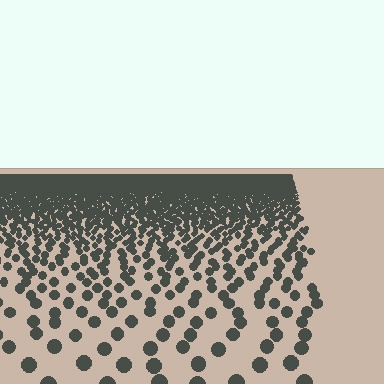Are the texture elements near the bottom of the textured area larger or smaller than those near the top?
Larger. Near the bottom, elements are closer to the viewer and appear at a bigger on-screen size.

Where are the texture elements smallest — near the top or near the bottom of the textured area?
Near the top.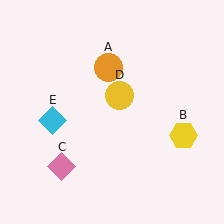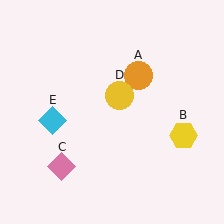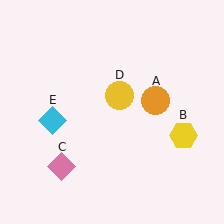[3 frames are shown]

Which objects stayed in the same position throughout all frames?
Yellow hexagon (object B) and pink diamond (object C) and yellow circle (object D) and cyan diamond (object E) remained stationary.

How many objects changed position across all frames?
1 object changed position: orange circle (object A).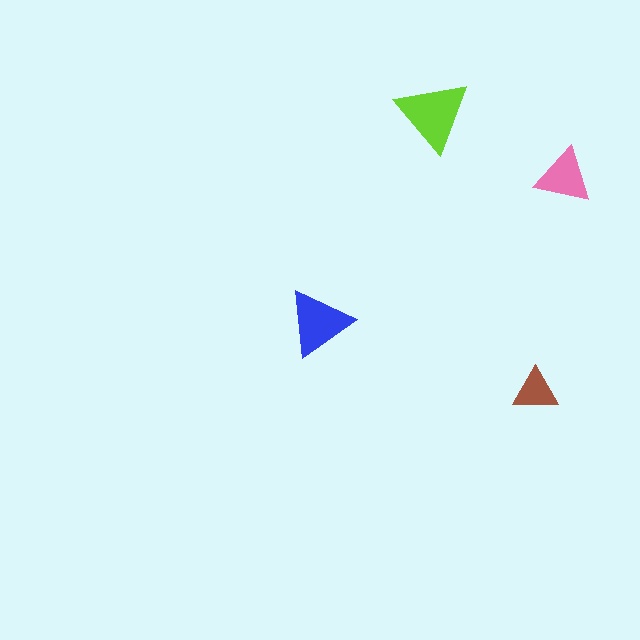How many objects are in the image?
There are 4 objects in the image.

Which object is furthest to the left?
The blue triangle is leftmost.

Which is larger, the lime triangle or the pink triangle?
The lime one.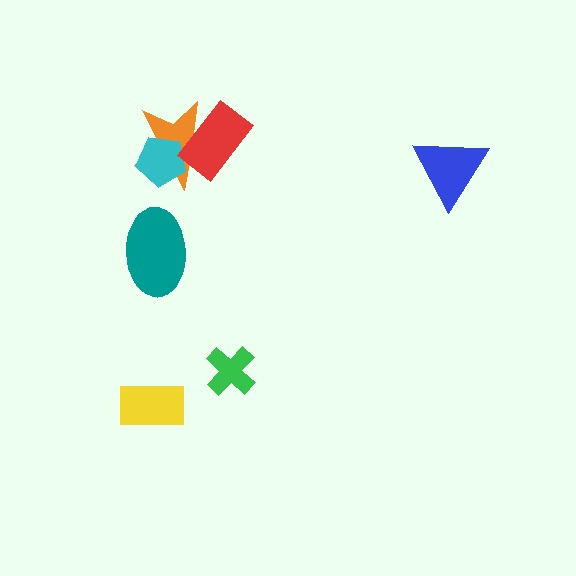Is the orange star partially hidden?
Yes, it is partially covered by another shape.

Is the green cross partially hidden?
No, no other shape covers it.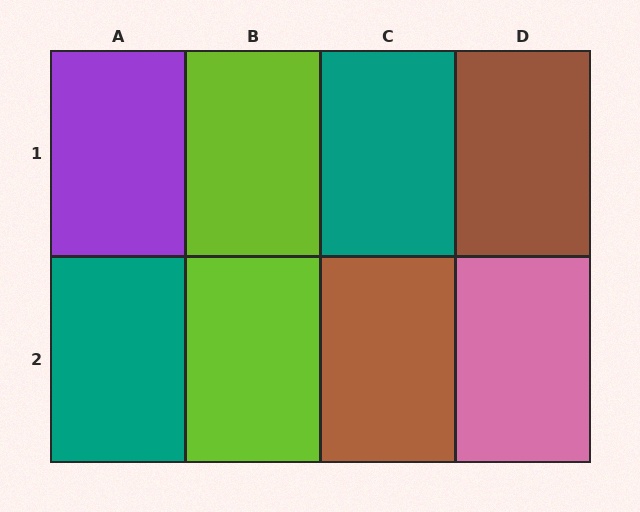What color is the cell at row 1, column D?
Brown.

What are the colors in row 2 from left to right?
Teal, lime, brown, pink.